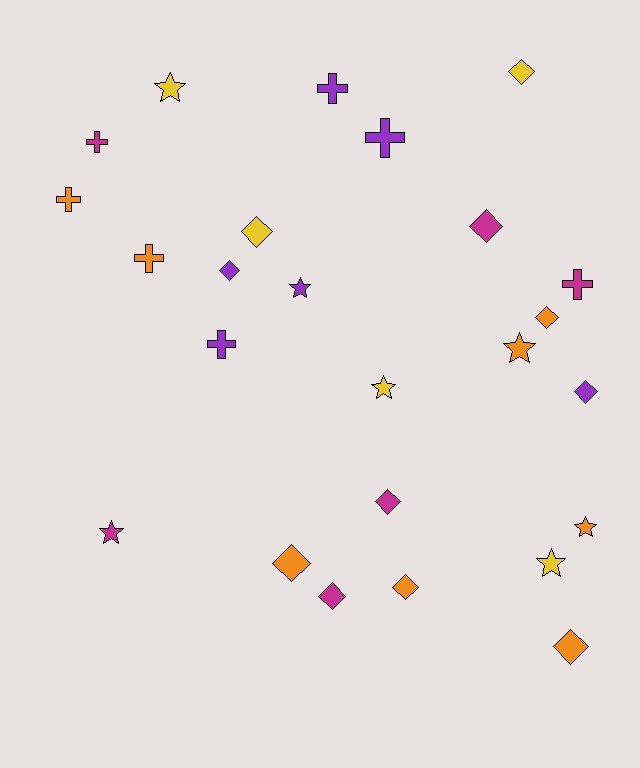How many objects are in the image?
There are 25 objects.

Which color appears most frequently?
Orange, with 8 objects.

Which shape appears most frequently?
Diamond, with 11 objects.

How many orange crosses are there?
There are 2 orange crosses.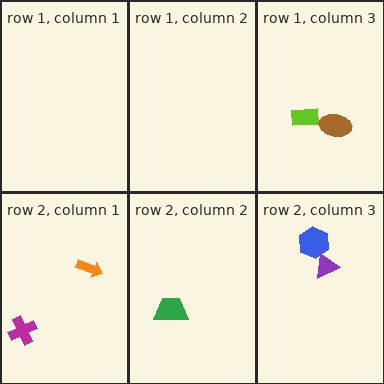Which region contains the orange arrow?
The row 2, column 1 region.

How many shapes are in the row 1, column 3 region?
2.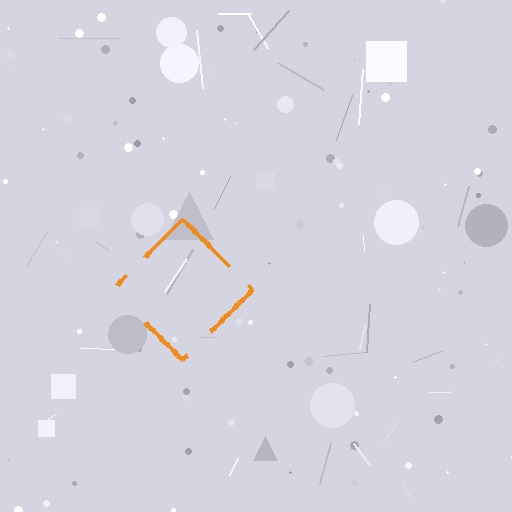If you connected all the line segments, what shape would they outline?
They would outline a diamond.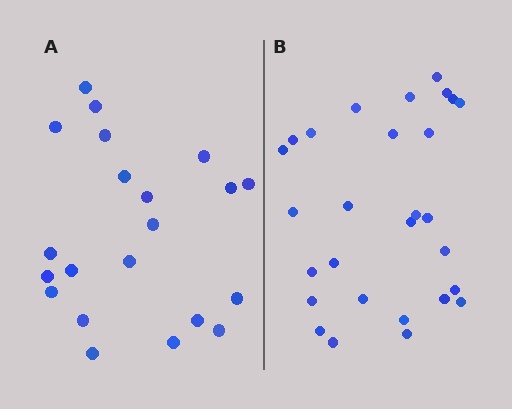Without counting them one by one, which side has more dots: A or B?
Region B (the right region) has more dots.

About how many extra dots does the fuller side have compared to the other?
Region B has roughly 8 or so more dots than region A.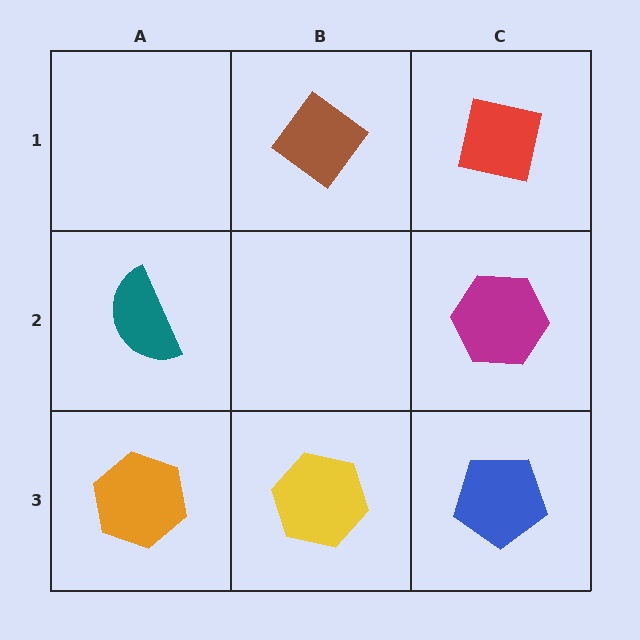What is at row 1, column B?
A brown diamond.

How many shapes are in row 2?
2 shapes.